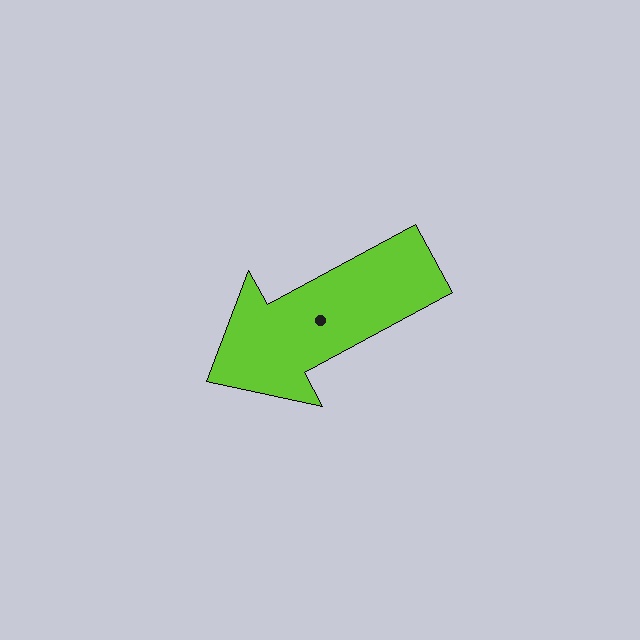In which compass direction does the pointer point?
Southwest.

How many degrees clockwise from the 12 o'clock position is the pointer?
Approximately 242 degrees.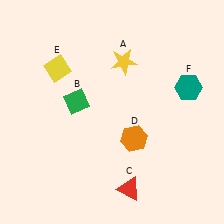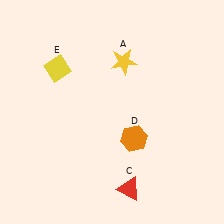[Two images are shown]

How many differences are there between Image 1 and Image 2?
There are 2 differences between the two images.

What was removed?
The green diamond (B), the teal hexagon (F) were removed in Image 2.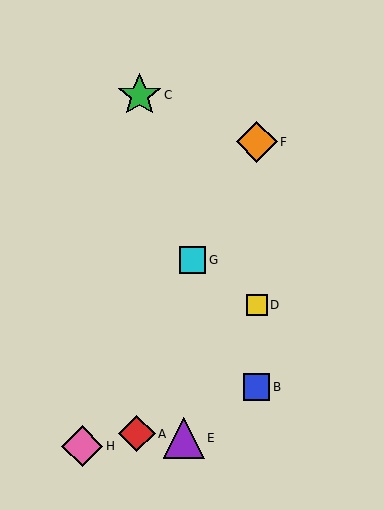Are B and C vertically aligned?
No, B is at x≈257 and C is at x≈140.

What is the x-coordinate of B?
Object B is at x≈257.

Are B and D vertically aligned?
Yes, both are at x≈257.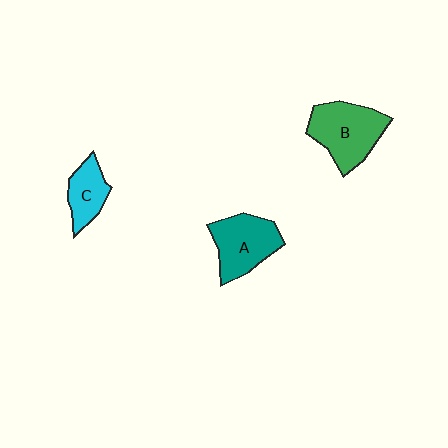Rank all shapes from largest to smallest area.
From largest to smallest: B (green), A (teal), C (cyan).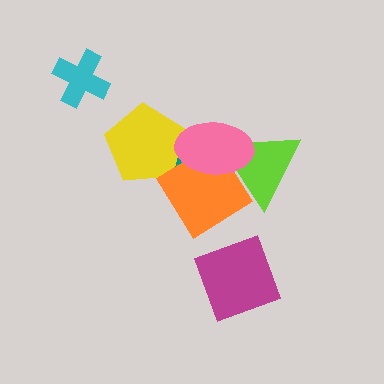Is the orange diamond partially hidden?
Yes, it is partially covered by another shape.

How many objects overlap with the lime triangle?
2 objects overlap with the lime triangle.